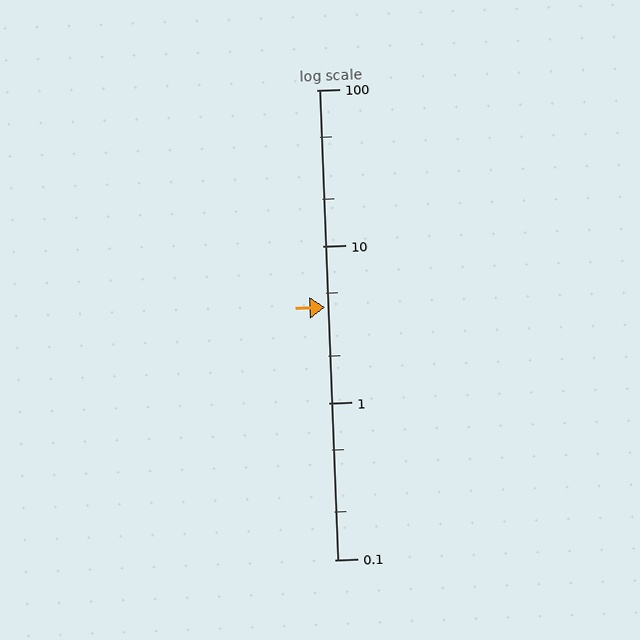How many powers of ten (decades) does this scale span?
The scale spans 3 decades, from 0.1 to 100.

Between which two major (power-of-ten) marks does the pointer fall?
The pointer is between 1 and 10.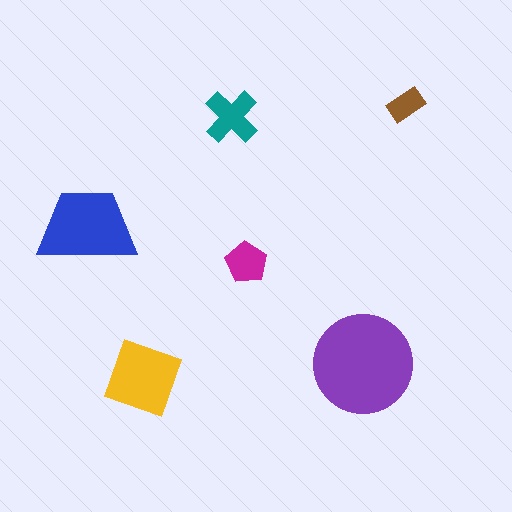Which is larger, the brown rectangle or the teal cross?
The teal cross.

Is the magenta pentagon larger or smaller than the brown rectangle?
Larger.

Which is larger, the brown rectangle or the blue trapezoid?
The blue trapezoid.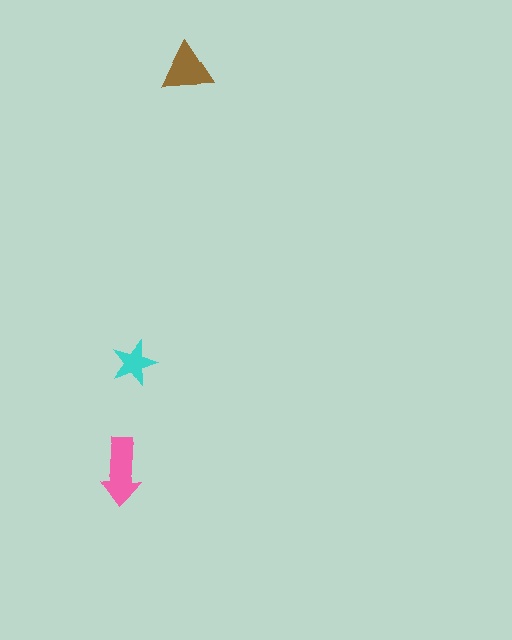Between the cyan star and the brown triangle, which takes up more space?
The brown triangle.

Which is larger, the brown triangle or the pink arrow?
The pink arrow.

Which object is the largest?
The pink arrow.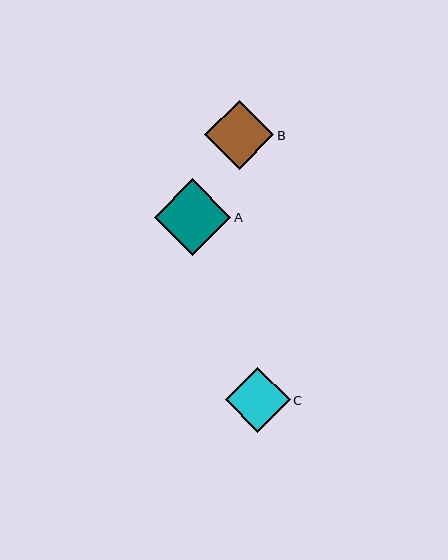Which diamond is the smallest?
Diamond C is the smallest with a size of approximately 65 pixels.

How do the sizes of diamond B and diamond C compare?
Diamond B and diamond C are approximately the same size.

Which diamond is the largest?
Diamond A is the largest with a size of approximately 76 pixels.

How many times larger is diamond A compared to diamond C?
Diamond A is approximately 1.2 times the size of diamond C.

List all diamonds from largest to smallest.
From largest to smallest: A, B, C.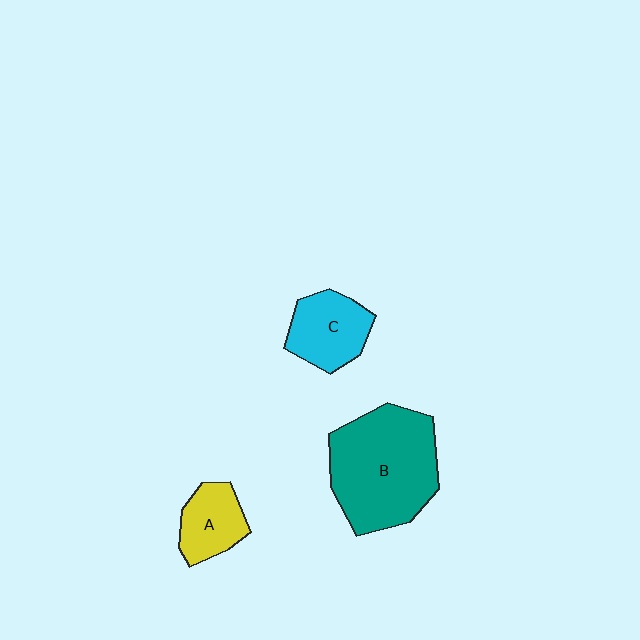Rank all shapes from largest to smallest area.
From largest to smallest: B (teal), C (cyan), A (yellow).